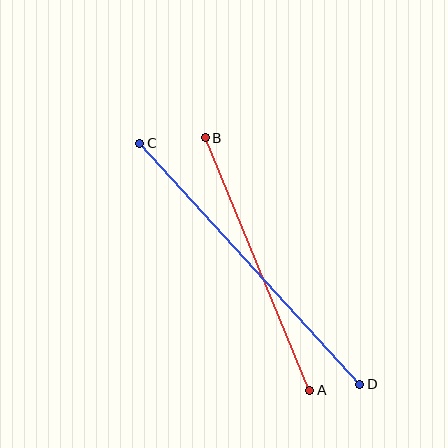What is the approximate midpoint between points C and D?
The midpoint is at approximately (250, 264) pixels.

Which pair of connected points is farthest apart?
Points C and D are farthest apart.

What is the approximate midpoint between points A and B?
The midpoint is at approximately (257, 264) pixels.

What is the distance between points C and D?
The distance is approximately 326 pixels.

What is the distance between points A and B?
The distance is approximately 274 pixels.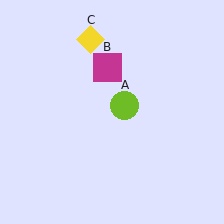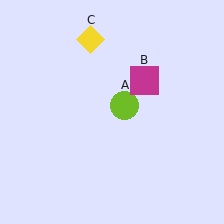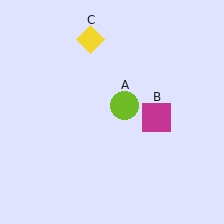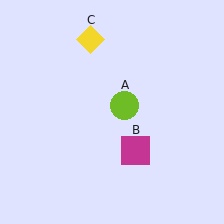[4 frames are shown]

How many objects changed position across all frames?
1 object changed position: magenta square (object B).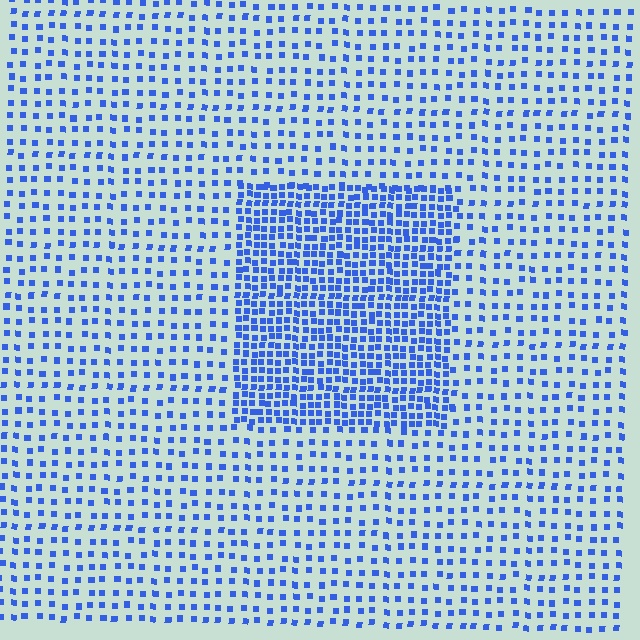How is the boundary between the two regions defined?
The boundary is defined by a change in element density (approximately 2.4x ratio). All elements are the same color, size, and shape.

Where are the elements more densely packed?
The elements are more densely packed inside the rectangle boundary.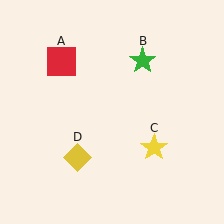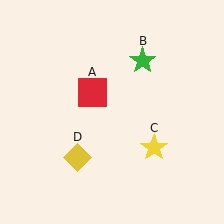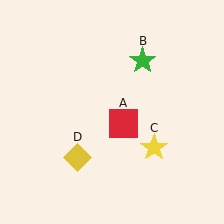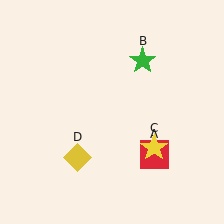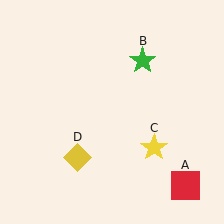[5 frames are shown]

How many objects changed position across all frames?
1 object changed position: red square (object A).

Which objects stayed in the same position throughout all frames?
Green star (object B) and yellow star (object C) and yellow diamond (object D) remained stationary.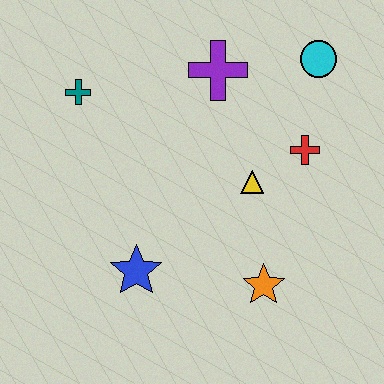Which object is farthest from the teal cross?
The orange star is farthest from the teal cross.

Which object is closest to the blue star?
The orange star is closest to the blue star.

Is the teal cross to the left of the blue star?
Yes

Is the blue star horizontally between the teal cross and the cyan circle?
Yes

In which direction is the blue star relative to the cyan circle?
The blue star is below the cyan circle.